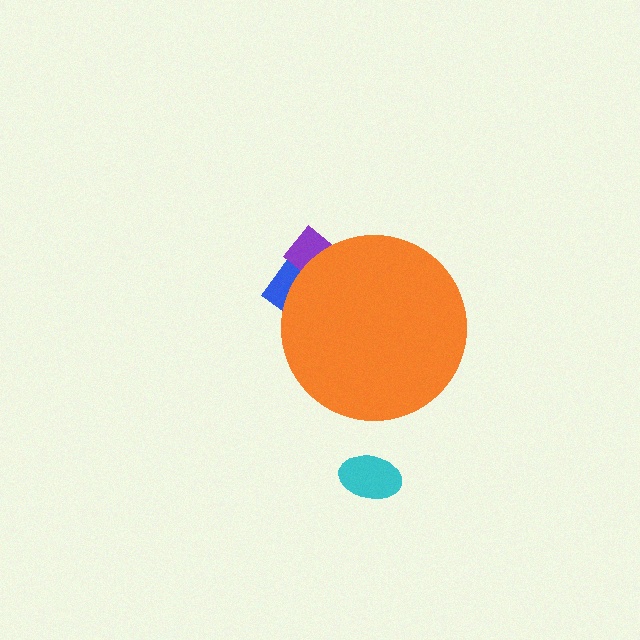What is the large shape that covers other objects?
An orange circle.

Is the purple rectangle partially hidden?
Yes, the purple rectangle is partially hidden behind the orange circle.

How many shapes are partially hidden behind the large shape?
2 shapes are partially hidden.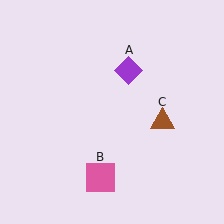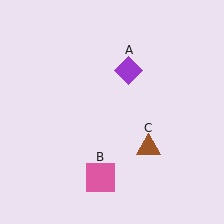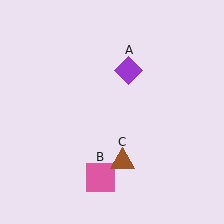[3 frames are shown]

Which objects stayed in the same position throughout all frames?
Purple diamond (object A) and pink square (object B) remained stationary.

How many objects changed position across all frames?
1 object changed position: brown triangle (object C).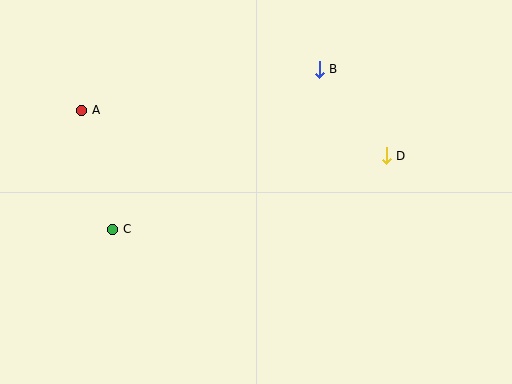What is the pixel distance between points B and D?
The distance between B and D is 109 pixels.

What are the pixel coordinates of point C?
Point C is at (113, 229).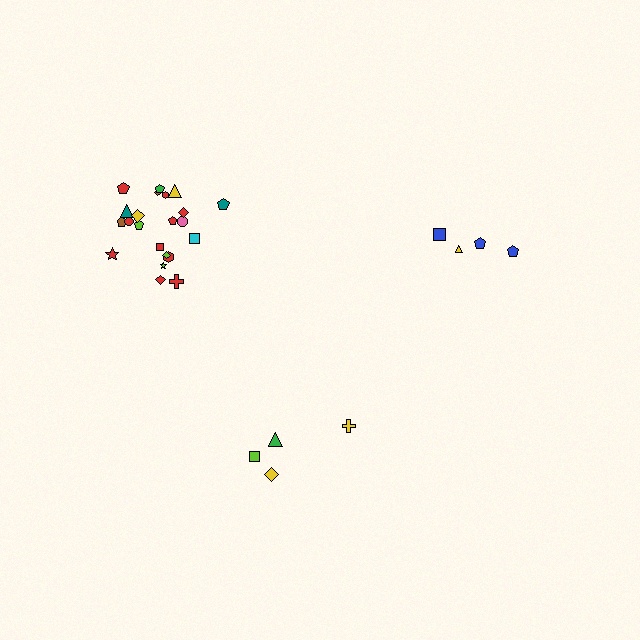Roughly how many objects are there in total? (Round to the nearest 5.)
Roughly 30 objects in total.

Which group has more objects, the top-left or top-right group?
The top-left group.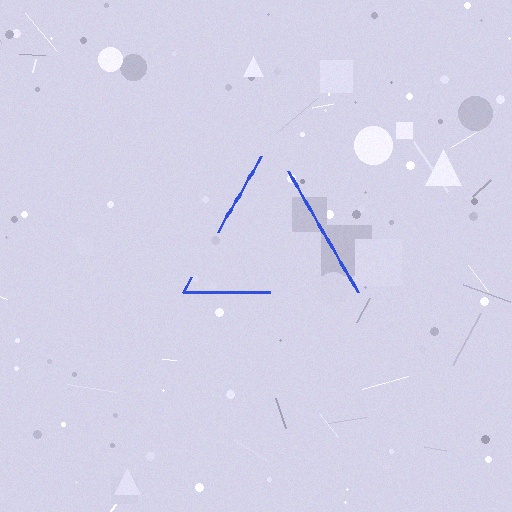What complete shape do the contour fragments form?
The contour fragments form a triangle.